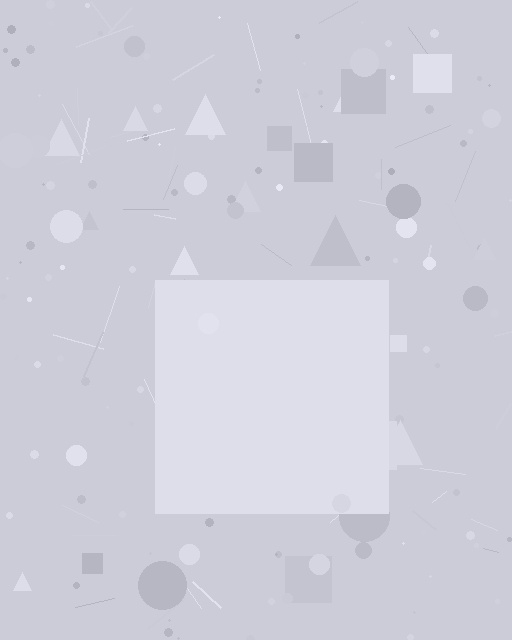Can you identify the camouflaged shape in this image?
The camouflaged shape is a square.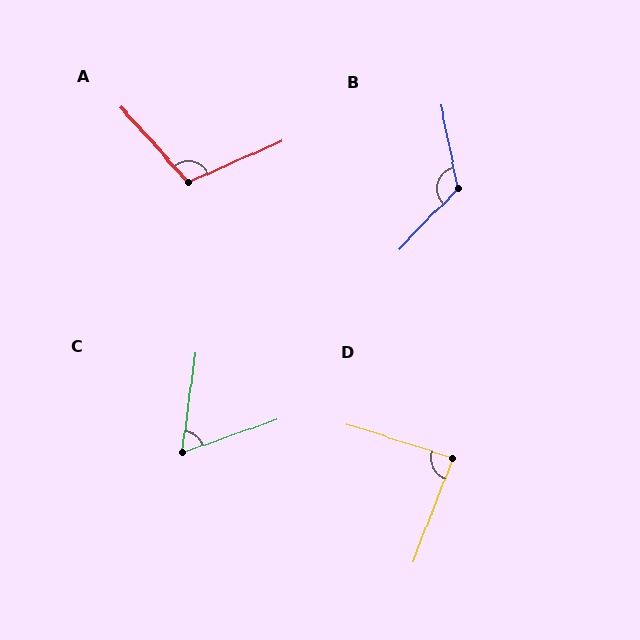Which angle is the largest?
B, at approximately 124 degrees.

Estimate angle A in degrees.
Approximately 108 degrees.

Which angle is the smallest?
C, at approximately 63 degrees.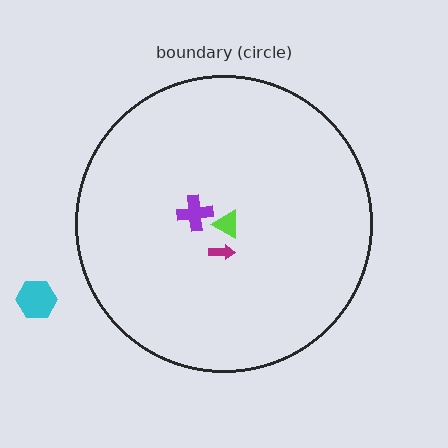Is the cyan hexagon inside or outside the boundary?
Outside.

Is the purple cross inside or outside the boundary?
Inside.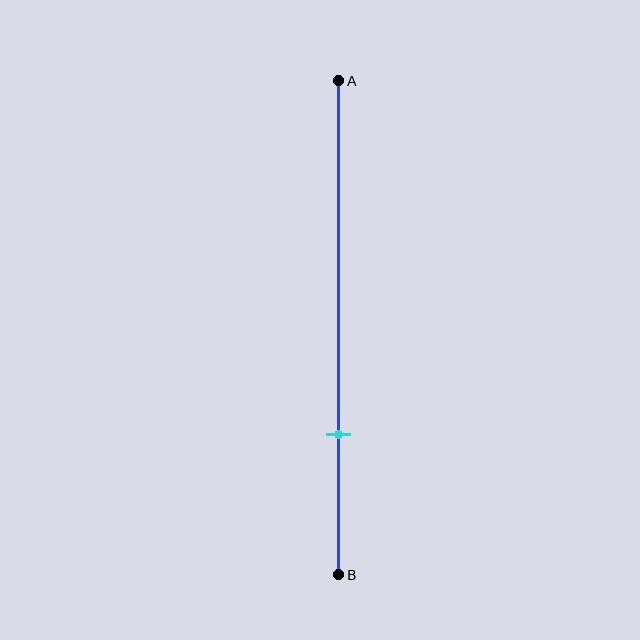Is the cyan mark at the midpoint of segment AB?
No, the mark is at about 70% from A, not at the 50% midpoint.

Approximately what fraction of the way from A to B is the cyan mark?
The cyan mark is approximately 70% of the way from A to B.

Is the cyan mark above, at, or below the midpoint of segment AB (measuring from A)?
The cyan mark is below the midpoint of segment AB.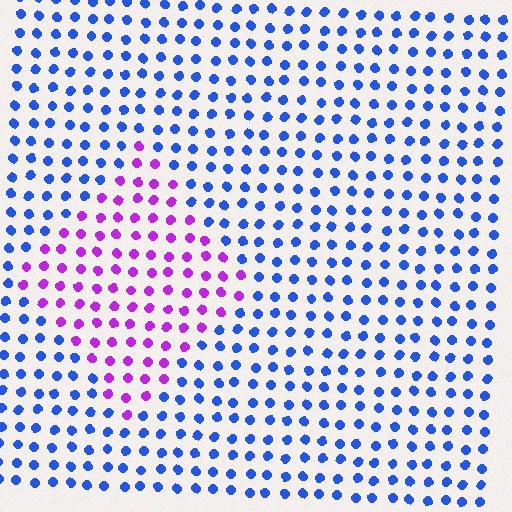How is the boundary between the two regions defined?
The boundary is defined purely by a slight shift in hue (about 65 degrees). Spacing, size, and orientation are identical on both sides.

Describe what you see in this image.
The image is filled with small blue elements in a uniform arrangement. A diamond-shaped region is visible where the elements are tinted to a slightly different hue, forming a subtle color boundary.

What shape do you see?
I see a diamond.